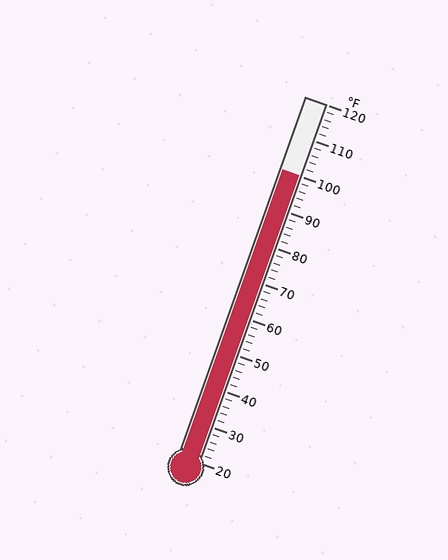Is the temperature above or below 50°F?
The temperature is above 50°F.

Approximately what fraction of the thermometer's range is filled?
The thermometer is filled to approximately 80% of its range.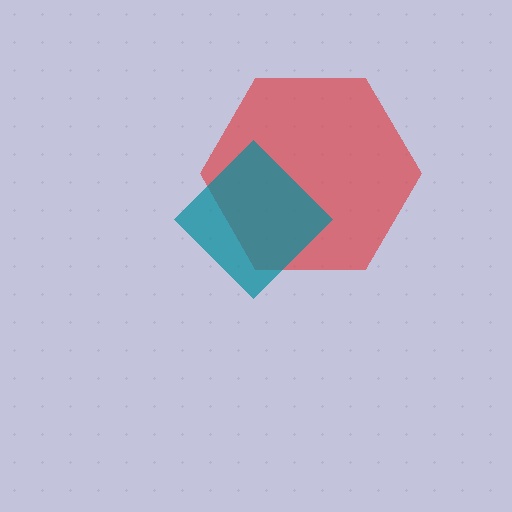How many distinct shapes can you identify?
There are 2 distinct shapes: a red hexagon, a teal diamond.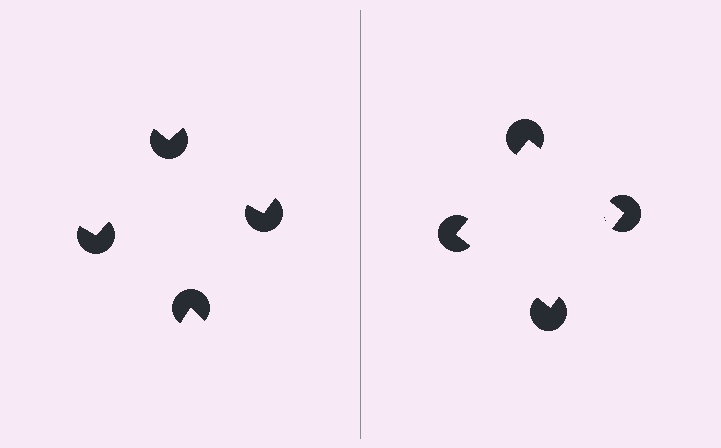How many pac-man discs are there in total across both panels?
8 — 4 on each side.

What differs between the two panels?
The pac-man discs are positioned identically on both sides; only the wedge orientations differ. On the right they align to a square; on the left they are misaligned.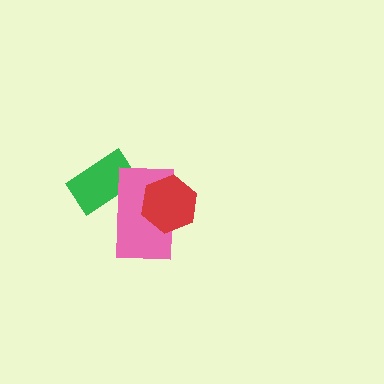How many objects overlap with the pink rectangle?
2 objects overlap with the pink rectangle.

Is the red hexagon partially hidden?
No, no other shape covers it.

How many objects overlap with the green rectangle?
1 object overlaps with the green rectangle.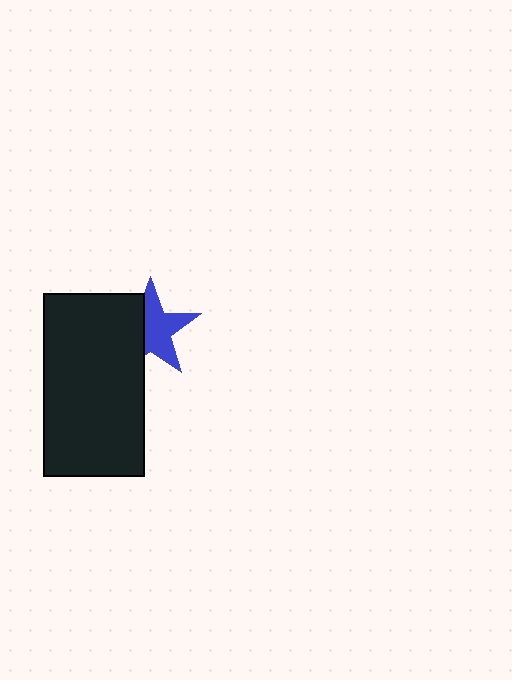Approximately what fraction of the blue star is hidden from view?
Roughly 39% of the blue star is hidden behind the black rectangle.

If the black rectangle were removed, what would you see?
You would see the complete blue star.